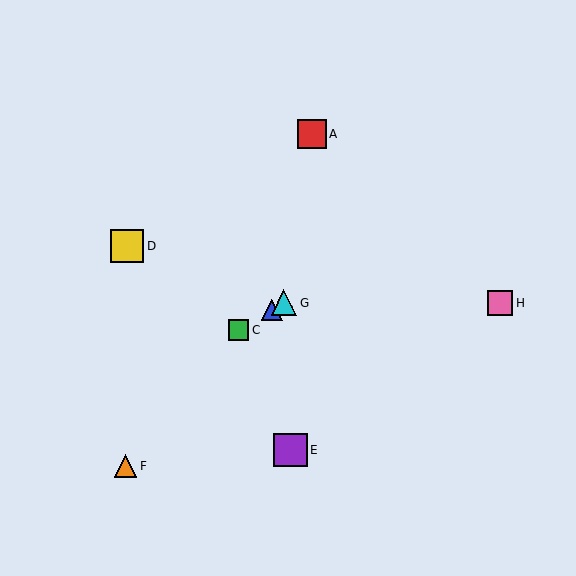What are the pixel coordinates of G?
Object G is at (284, 303).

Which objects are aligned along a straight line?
Objects B, C, G are aligned along a straight line.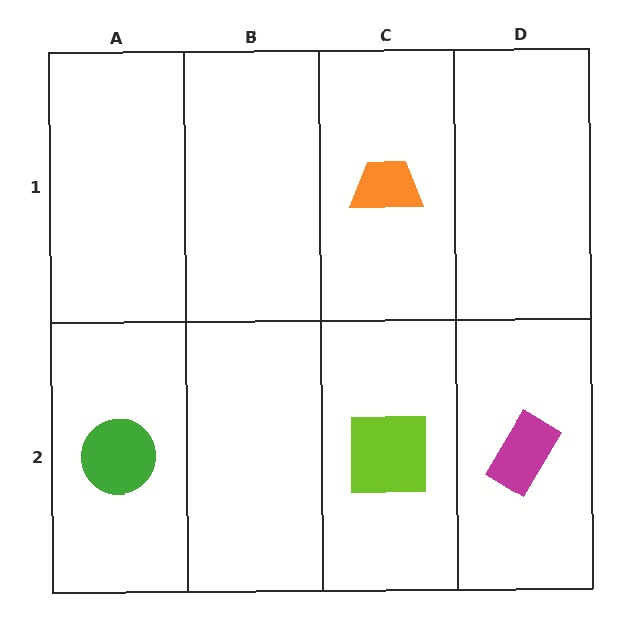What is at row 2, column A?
A green circle.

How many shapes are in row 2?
3 shapes.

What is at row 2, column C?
A lime square.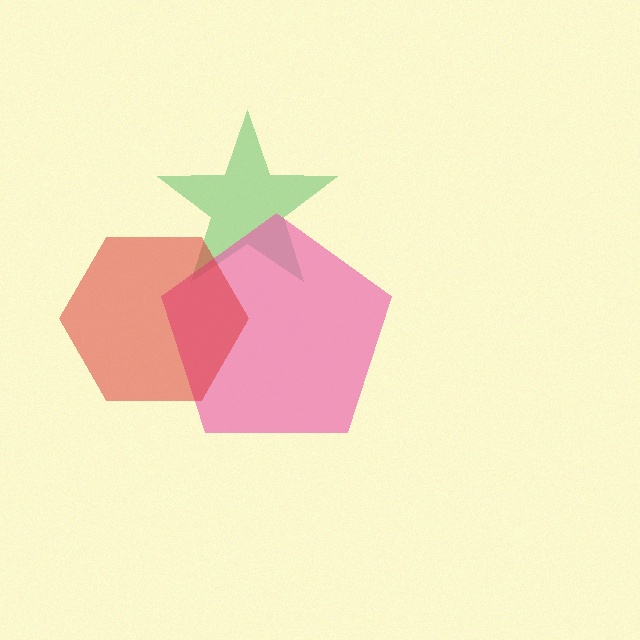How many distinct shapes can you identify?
There are 3 distinct shapes: a green star, a pink pentagon, a red hexagon.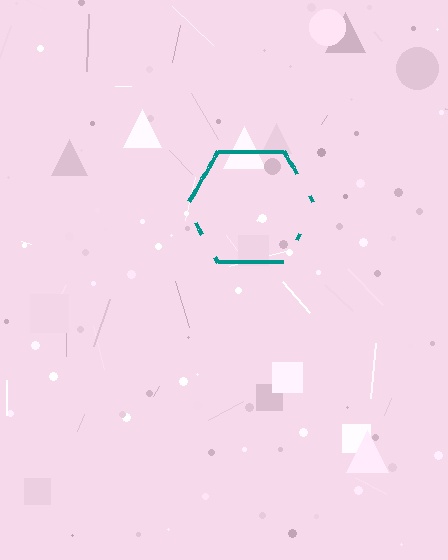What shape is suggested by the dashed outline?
The dashed outline suggests a hexagon.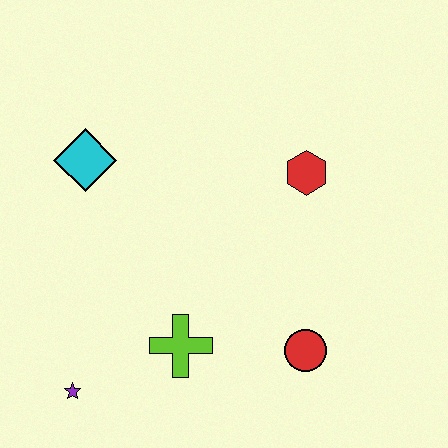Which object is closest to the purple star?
The lime cross is closest to the purple star.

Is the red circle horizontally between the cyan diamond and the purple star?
No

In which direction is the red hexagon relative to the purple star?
The red hexagon is to the right of the purple star.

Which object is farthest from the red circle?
The cyan diamond is farthest from the red circle.